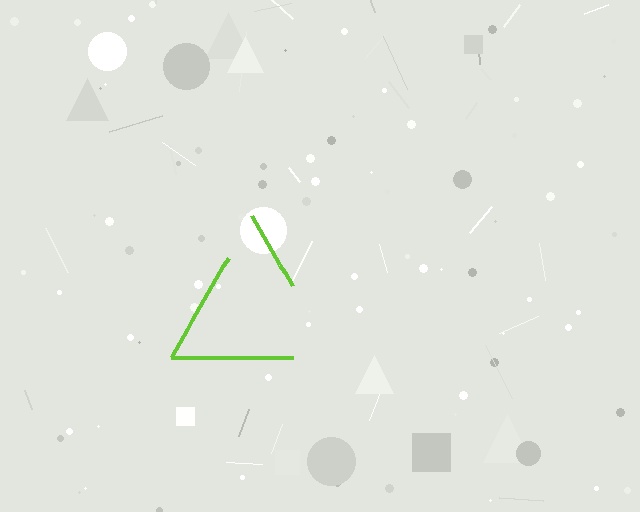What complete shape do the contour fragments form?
The contour fragments form a triangle.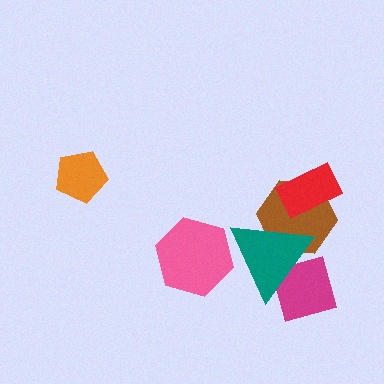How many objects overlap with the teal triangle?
3 objects overlap with the teal triangle.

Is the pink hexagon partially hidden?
Yes, it is partially covered by another shape.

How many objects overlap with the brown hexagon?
2 objects overlap with the brown hexagon.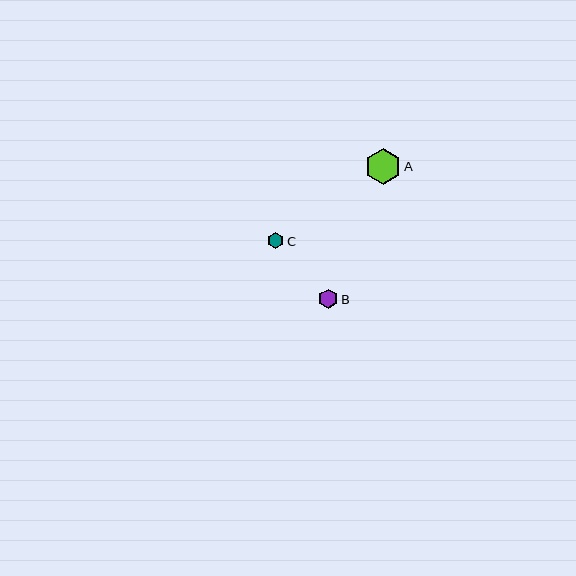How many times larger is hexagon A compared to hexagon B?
Hexagon A is approximately 1.9 times the size of hexagon B.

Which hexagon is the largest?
Hexagon A is the largest with a size of approximately 36 pixels.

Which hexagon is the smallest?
Hexagon C is the smallest with a size of approximately 16 pixels.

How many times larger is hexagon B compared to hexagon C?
Hexagon B is approximately 1.2 times the size of hexagon C.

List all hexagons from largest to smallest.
From largest to smallest: A, B, C.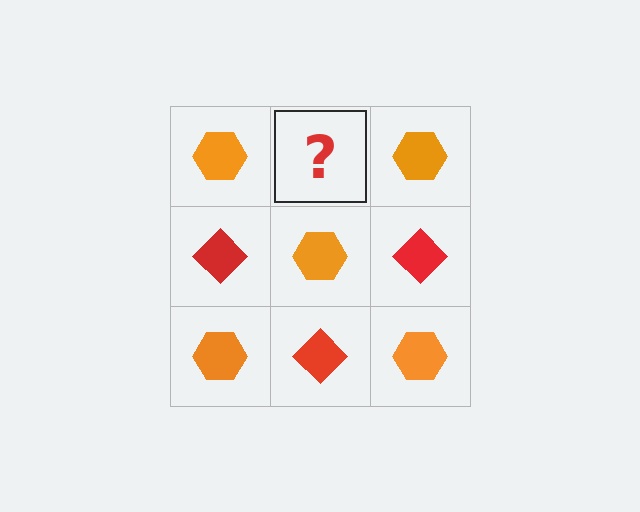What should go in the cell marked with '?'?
The missing cell should contain a red diamond.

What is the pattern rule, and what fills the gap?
The rule is that it alternates orange hexagon and red diamond in a checkerboard pattern. The gap should be filled with a red diamond.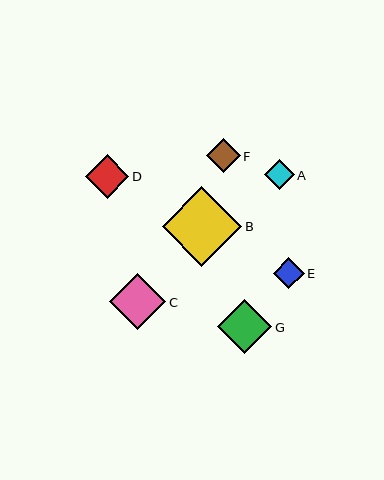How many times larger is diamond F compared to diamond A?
Diamond F is approximately 1.1 times the size of diamond A.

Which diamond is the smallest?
Diamond A is the smallest with a size of approximately 30 pixels.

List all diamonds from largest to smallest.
From largest to smallest: B, C, G, D, F, E, A.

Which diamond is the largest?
Diamond B is the largest with a size of approximately 80 pixels.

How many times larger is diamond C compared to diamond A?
Diamond C is approximately 1.9 times the size of diamond A.